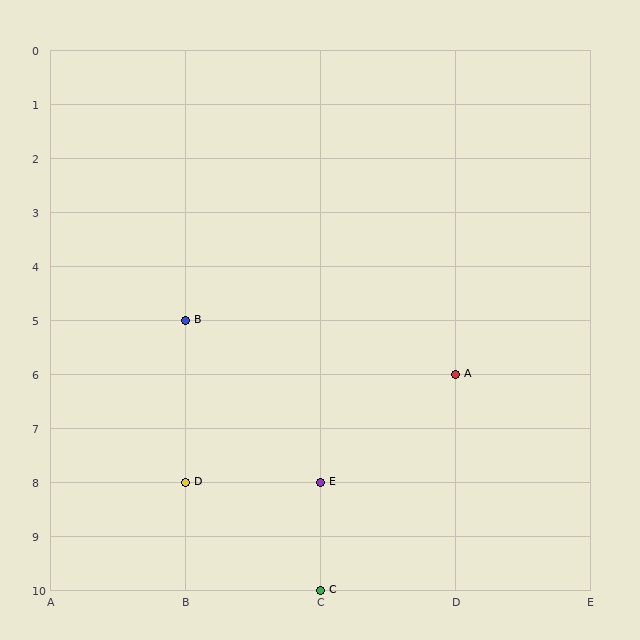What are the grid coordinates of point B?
Point B is at grid coordinates (B, 5).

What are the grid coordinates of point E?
Point E is at grid coordinates (C, 8).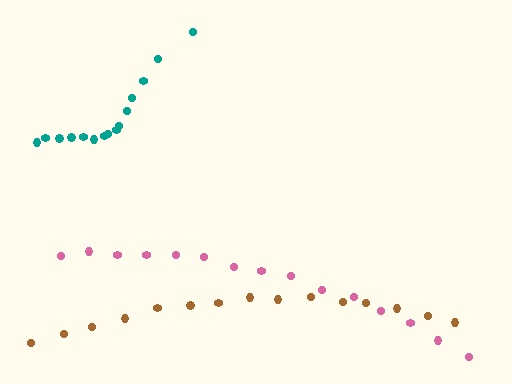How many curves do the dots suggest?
There are 3 distinct paths.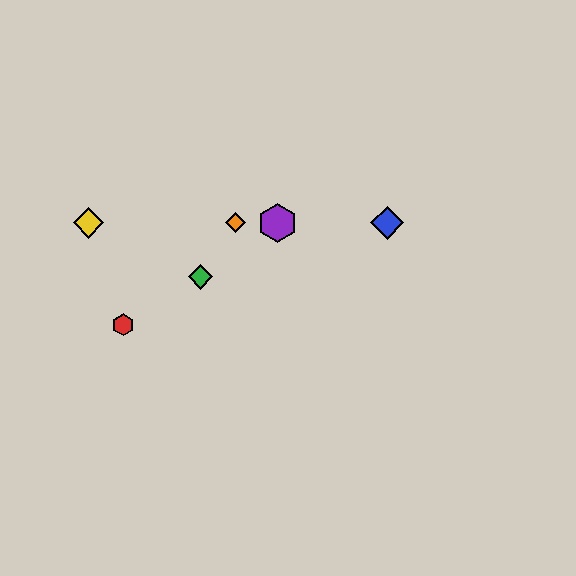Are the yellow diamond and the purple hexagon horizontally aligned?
Yes, both are at y≈223.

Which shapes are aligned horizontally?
The blue diamond, the yellow diamond, the purple hexagon, the orange diamond are aligned horizontally.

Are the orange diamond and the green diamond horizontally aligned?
No, the orange diamond is at y≈223 and the green diamond is at y≈277.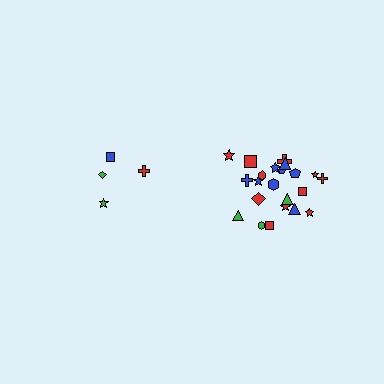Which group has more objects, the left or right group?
The right group.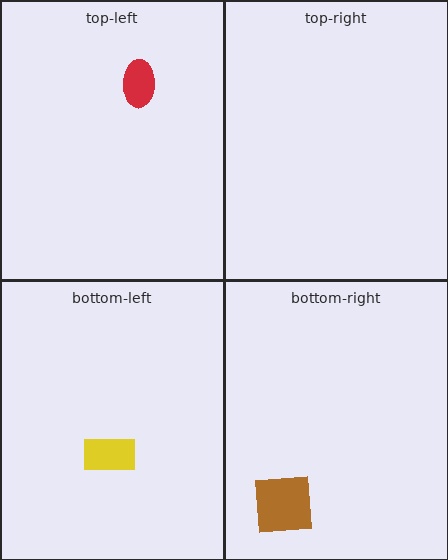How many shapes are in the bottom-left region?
1.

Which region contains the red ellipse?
The top-left region.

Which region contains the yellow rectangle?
The bottom-left region.